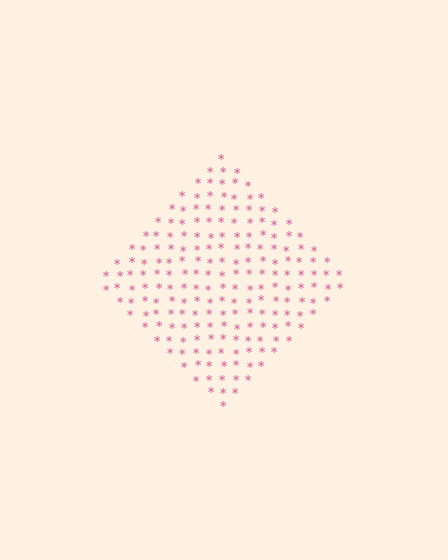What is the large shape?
The large shape is a diamond.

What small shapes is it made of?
It is made of small asterisks.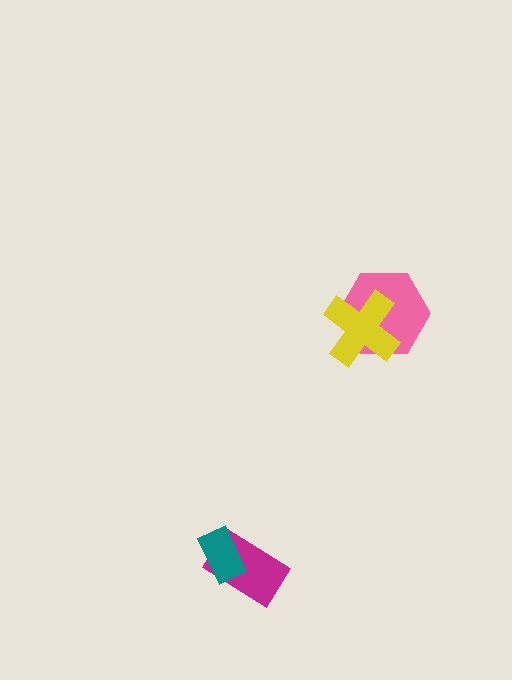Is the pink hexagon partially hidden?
Yes, it is partially covered by another shape.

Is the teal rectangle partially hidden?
No, no other shape covers it.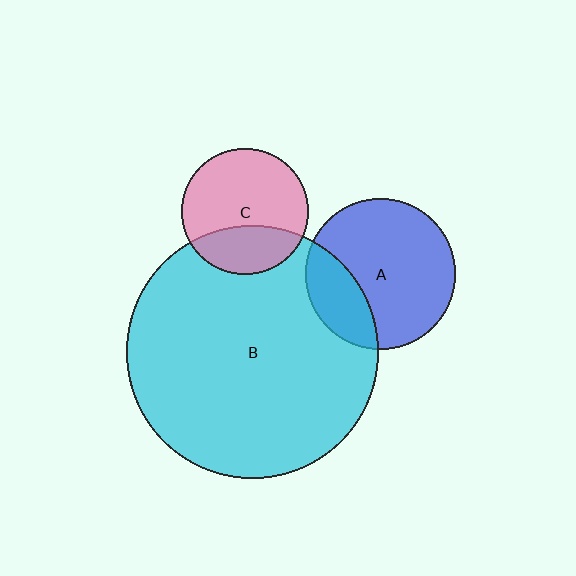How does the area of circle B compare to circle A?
Approximately 2.8 times.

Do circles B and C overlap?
Yes.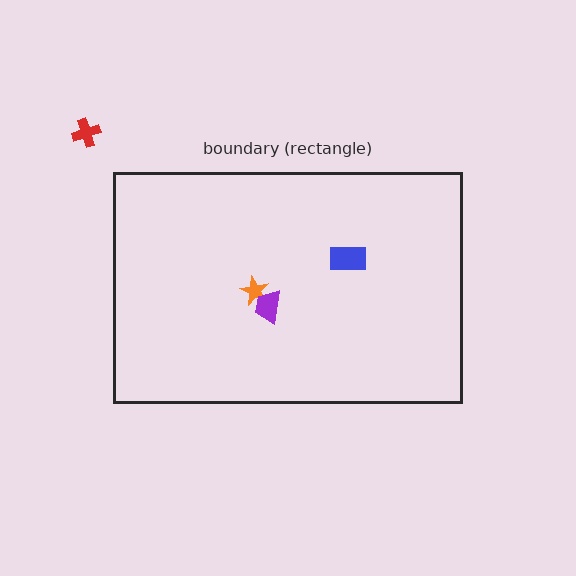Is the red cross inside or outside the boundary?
Outside.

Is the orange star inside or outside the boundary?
Inside.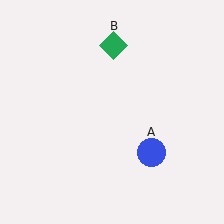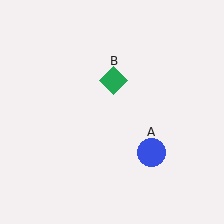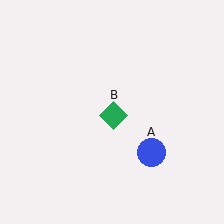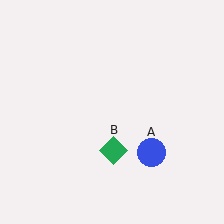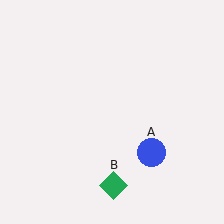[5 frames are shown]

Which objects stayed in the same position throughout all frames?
Blue circle (object A) remained stationary.